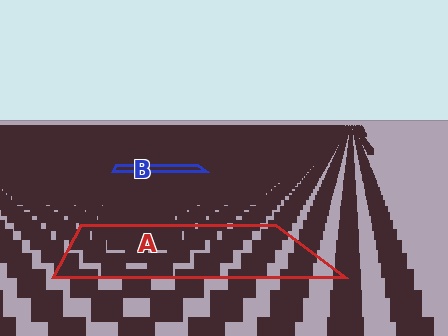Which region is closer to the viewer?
Region A is closer. The texture elements there are larger and more spread out.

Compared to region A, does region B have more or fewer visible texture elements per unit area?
Region B has more texture elements per unit area — they are packed more densely because it is farther away.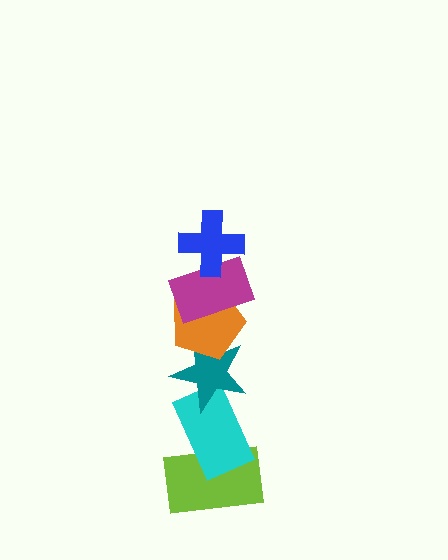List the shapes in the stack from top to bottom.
From top to bottom: the blue cross, the magenta rectangle, the orange pentagon, the teal star, the cyan rectangle, the lime rectangle.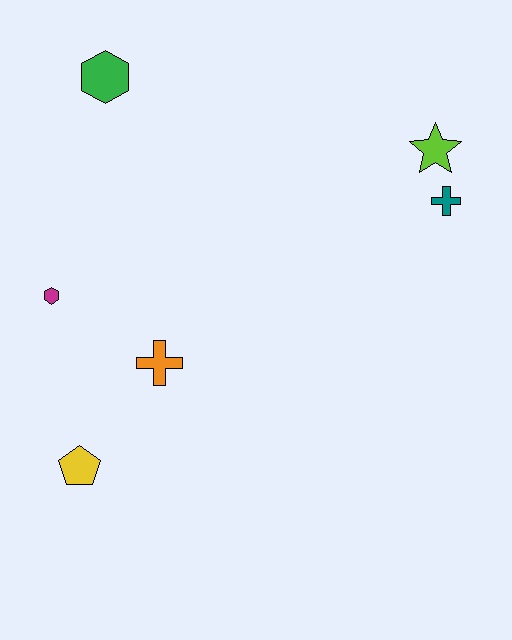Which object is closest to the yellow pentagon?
The orange cross is closest to the yellow pentagon.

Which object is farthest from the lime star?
The yellow pentagon is farthest from the lime star.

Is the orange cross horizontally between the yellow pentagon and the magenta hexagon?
No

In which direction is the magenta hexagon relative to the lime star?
The magenta hexagon is to the left of the lime star.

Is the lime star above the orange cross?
Yes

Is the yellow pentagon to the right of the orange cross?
No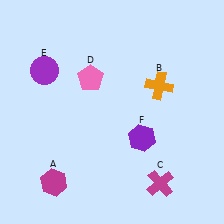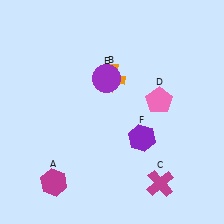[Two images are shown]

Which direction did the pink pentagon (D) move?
The pink pentagon (D) moved right.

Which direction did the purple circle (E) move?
The purple circle (E) moved right.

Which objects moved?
The objects that moved are: the orange cross (B), the pink pentagon (D), the purple circle (E).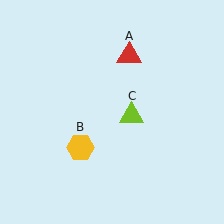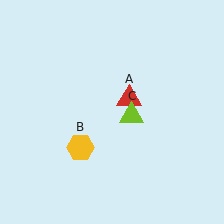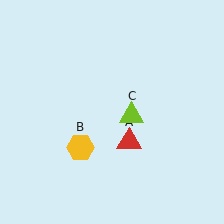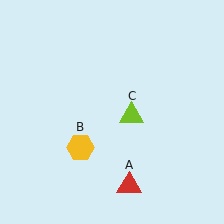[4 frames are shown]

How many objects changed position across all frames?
1 object changed position: red triangle (object A).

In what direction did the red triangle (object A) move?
The red triangle (object A) moved down.